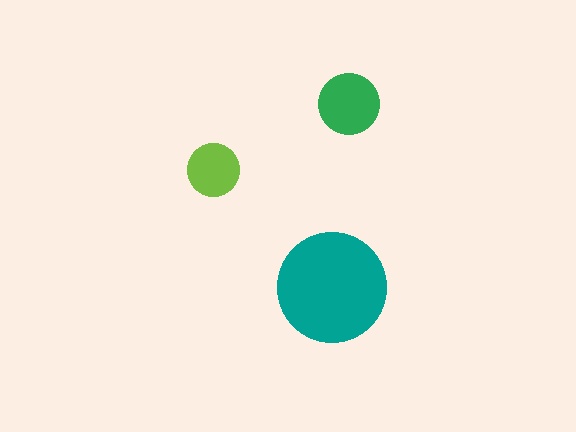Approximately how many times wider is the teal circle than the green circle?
About 2 times wider.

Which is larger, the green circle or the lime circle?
The green one.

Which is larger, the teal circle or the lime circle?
The teal one.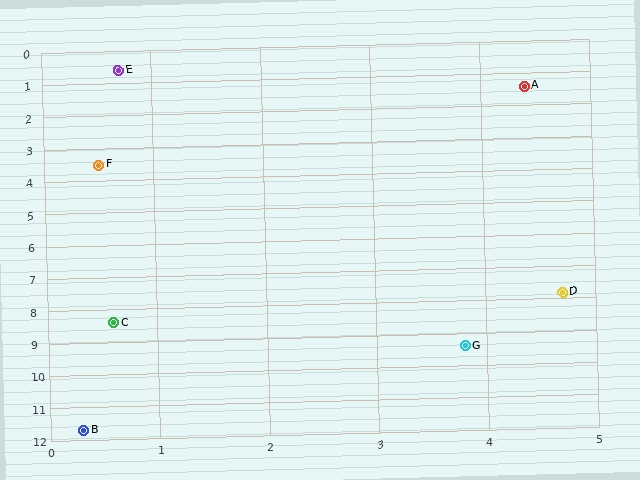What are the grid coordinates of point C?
Point C is at approximately (0.6, 8.4).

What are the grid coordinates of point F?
Point F is at approximately (0.5, 3.5).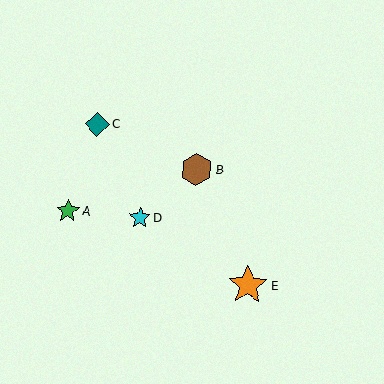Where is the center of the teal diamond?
The center of the teal diamond is at (97, 124).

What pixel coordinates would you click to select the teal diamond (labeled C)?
Click at (97, 124) to select the teal diamond C.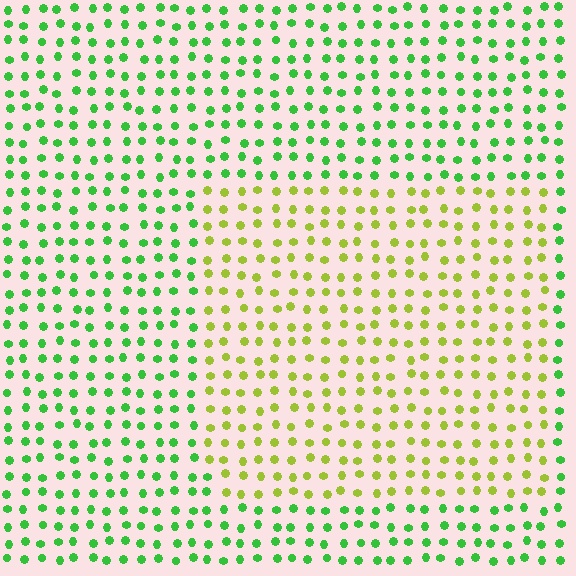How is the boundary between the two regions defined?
The boundary is defined purely by a slight shift in hue (about 46 degrees). Spacing, size, and orientation are identical on both sides.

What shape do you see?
I see a rectangle.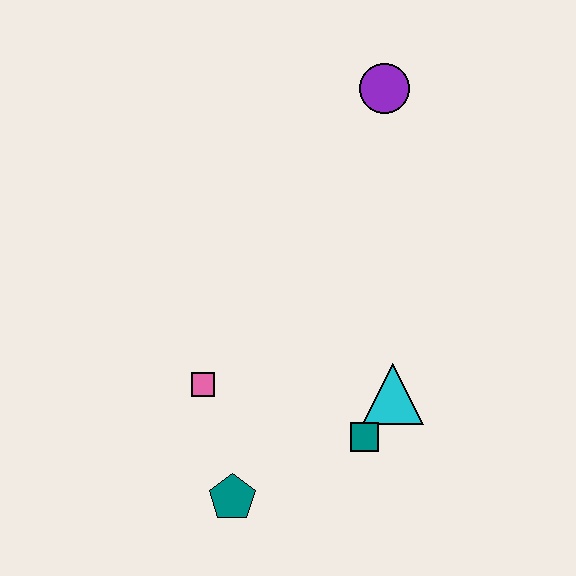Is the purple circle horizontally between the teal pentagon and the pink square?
No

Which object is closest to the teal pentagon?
The pink square is closest to the teal pentagon.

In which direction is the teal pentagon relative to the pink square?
The teal pentagon is below the pink square.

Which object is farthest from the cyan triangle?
The purple circle is farthest from the cyan triangle.